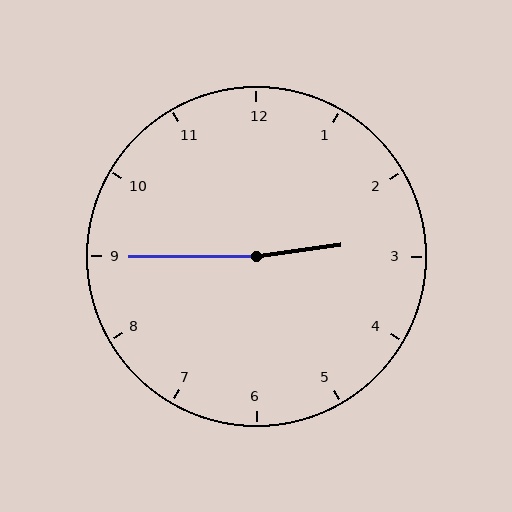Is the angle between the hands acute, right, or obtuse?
It is obtuse.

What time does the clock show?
2:45.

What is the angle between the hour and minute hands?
Approximately 172 degrees.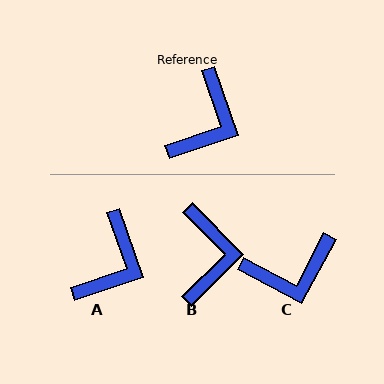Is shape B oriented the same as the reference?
No, it is off by about 26 degrees.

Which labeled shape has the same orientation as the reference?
A.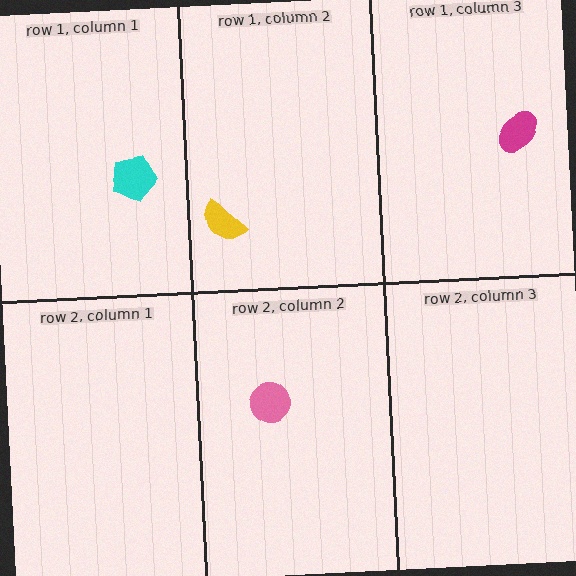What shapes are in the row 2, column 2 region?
The pink circle.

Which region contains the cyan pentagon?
The row 1, column 1 region.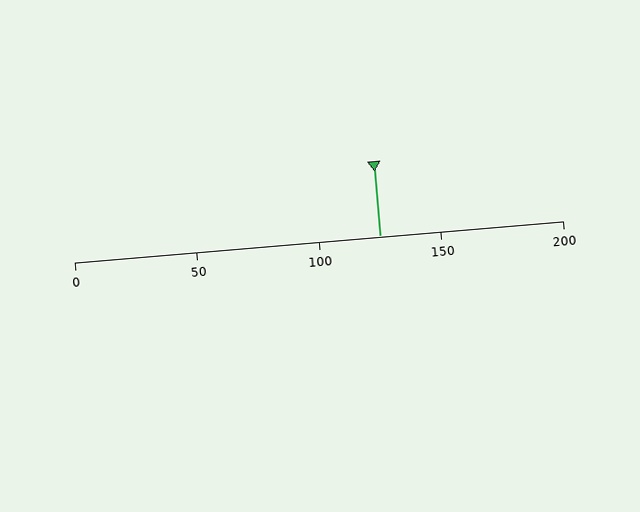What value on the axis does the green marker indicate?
The marker indicates approximately 125.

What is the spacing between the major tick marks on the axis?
The major ticks are spaced 50 apart.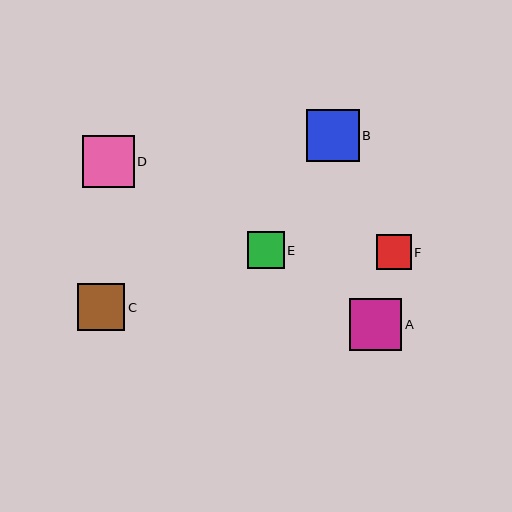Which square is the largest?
Square A is the largest with a size of approximately 53 pixels.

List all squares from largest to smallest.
From largest to smallest: A, B, D, C, E, F.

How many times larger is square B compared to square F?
Square B is approximately 1.5 times the size of square F.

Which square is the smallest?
Square F is the smallest with a size of approximately 35 pixels.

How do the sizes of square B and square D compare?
Square B and square D are approximately the same size.